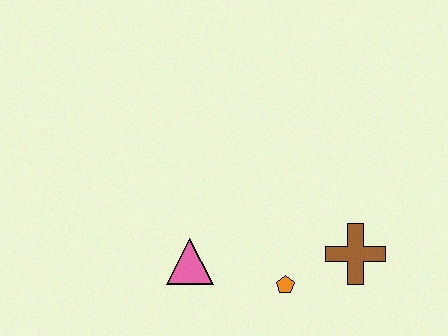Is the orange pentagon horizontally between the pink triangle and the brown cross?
Yes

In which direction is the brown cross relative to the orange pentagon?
The brown cross is to the right of the orange pentagon.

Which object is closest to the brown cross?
The orange pentagon is closest to the brown cross.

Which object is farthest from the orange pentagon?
The pink triangle is farthest from the orange pentagon.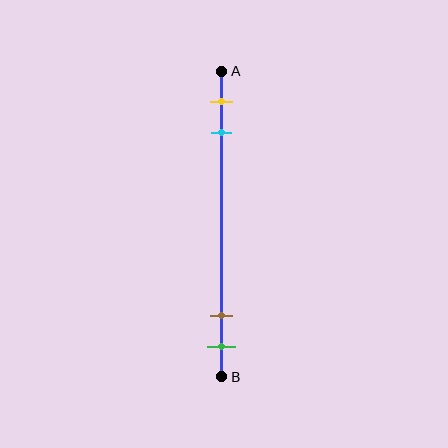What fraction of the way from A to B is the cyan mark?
The cyan mark is approximately 20% (0.2) of the way from A to B.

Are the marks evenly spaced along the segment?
No, the marks are not evenly spaced.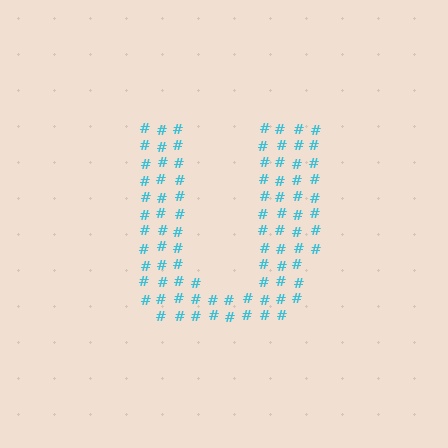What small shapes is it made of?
It is made of small hash symbols.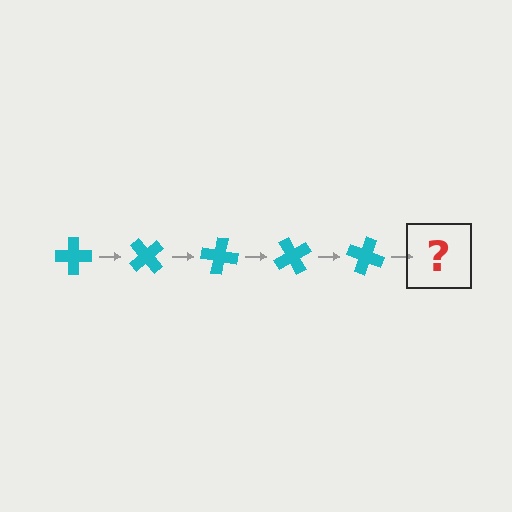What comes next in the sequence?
The next element should be a cyan cross rotated 250 degrees.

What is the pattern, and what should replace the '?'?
The pattern is that the cross rotates 50 degrees each step. The '?' should be a cyan cross rotated 250 degrees.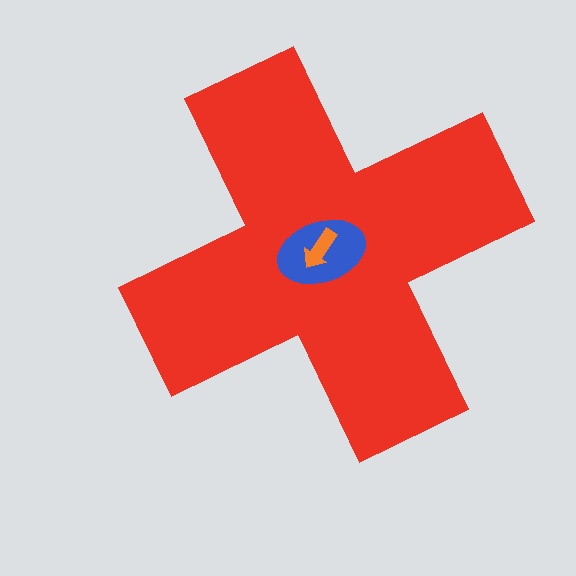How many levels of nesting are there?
3.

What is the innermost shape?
The orange arrow.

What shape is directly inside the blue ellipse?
The orange arrow.